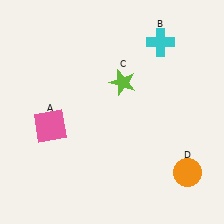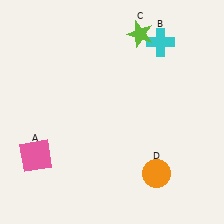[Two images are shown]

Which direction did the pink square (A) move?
The pink square (A) moved down.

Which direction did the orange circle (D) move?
The orange circle (D) moved left.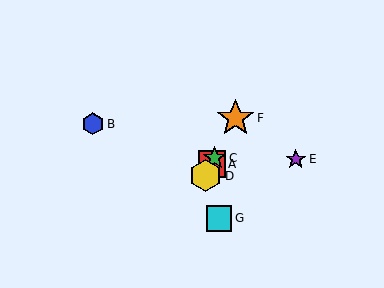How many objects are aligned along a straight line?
4 objects (A, C, D, F) are aligned along a straight line.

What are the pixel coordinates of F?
Object F is at (235, 118).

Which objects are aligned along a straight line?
Objects A, C, D, F are aligned along a straight line.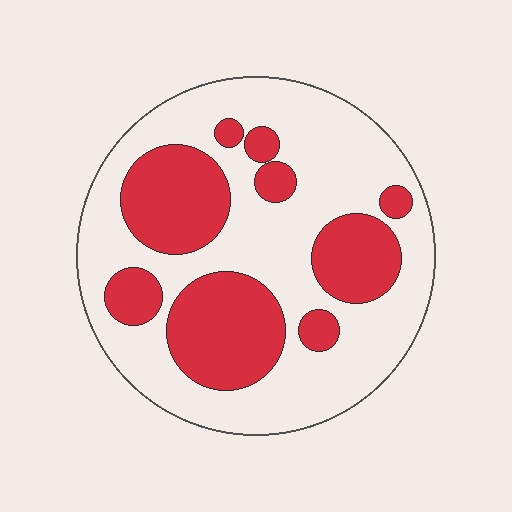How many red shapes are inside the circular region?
9.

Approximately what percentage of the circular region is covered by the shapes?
Approximately 35%.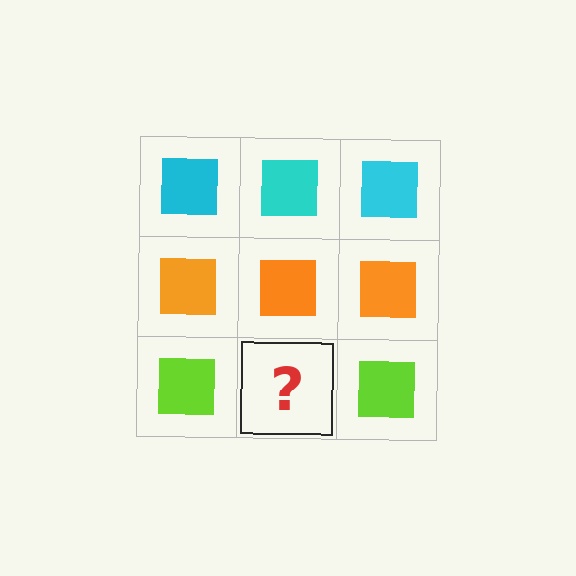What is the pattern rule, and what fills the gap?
The rule is that each row has a consistent color. The gap should be filled with a lime square.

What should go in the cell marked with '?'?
The missing cell should contain a lime square.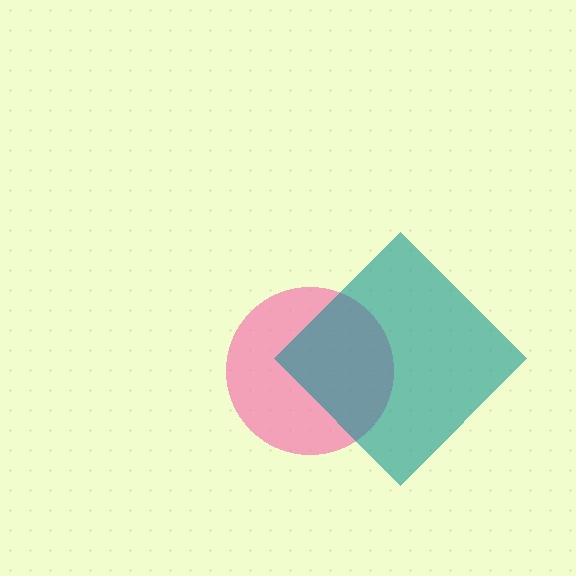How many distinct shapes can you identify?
There are 2 distinct shapes: a pink circle, a teal diamond.